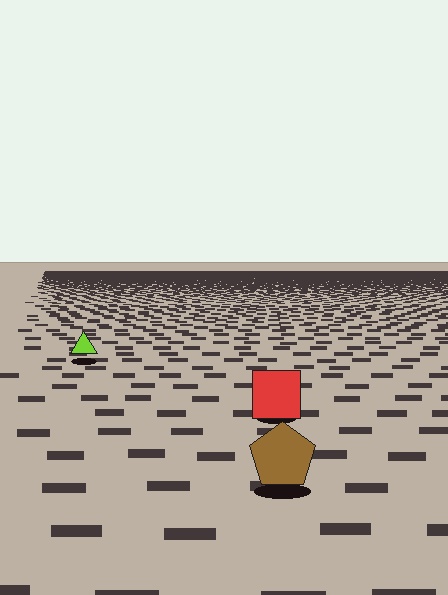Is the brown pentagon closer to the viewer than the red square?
Yes. The brown pentagon is closer — you can tell from the texture gradient: the ground texture is coarser near it.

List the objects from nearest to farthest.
From nearest to farthest: the brown pentagon, the red square, the lime triangle.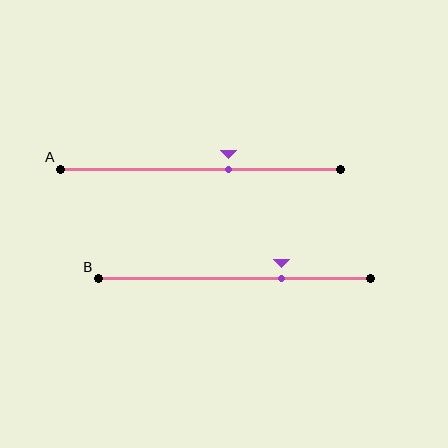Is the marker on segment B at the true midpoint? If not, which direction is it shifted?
No, the marker on segment B is shifted to the right by about 17% of the segment length.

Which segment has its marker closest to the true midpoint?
Segment A has its marker closest to the true midpoint.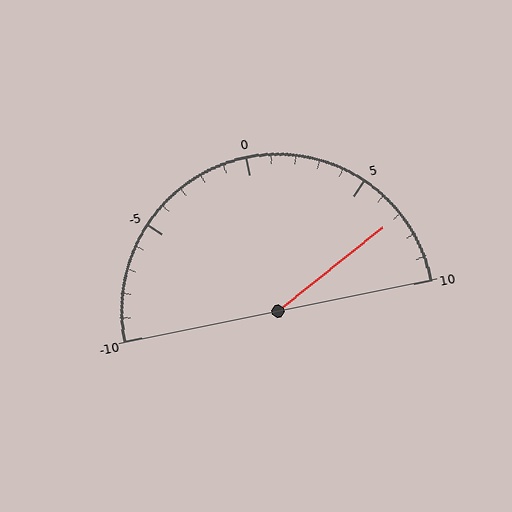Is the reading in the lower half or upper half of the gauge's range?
The reading is in the upper half of the range (-10 to 10).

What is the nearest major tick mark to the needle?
The nearest major tick mark is 5.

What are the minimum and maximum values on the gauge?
The gauge ranges from -10 to 10.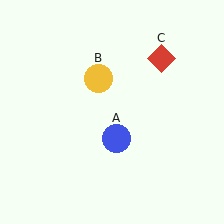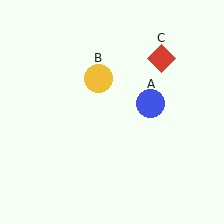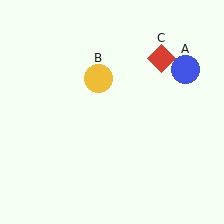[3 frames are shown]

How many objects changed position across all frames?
1 object changed position: blue circle (object A).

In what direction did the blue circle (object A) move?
The blue circle (object A) moved up and to the right.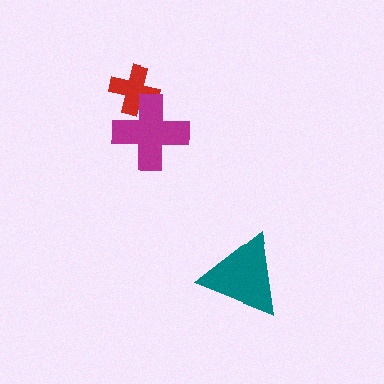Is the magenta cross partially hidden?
No, no other shape covers it.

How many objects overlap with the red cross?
1 object overlaps with the red cross.